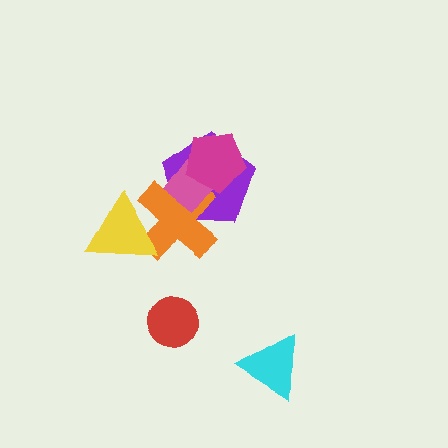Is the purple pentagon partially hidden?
Yes, it is partially covered by another shape.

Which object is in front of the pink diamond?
The magenta pentagon is in front of the pink diamond.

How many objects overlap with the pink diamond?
3 objects overlap with the pink diamond.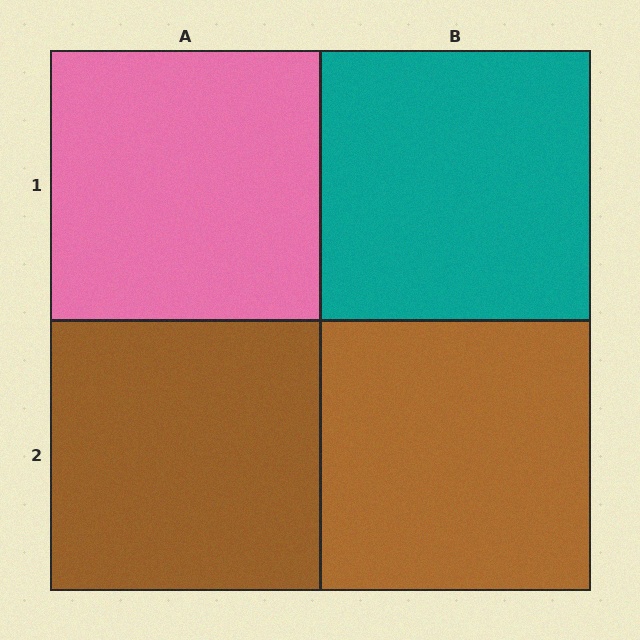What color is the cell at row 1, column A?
Pink.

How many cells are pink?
1 cell is pink.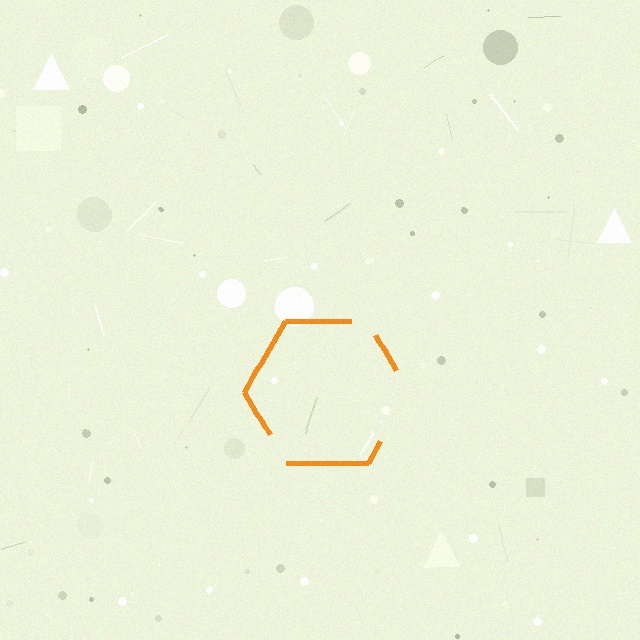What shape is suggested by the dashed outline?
The dashed outline suggests a hexagon.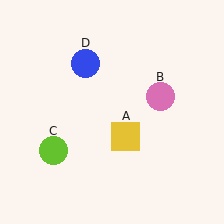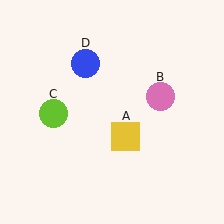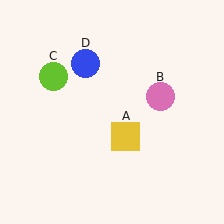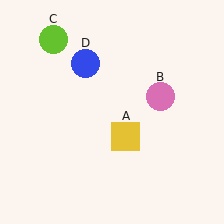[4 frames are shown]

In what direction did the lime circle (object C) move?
The lime circle (object C) moved up.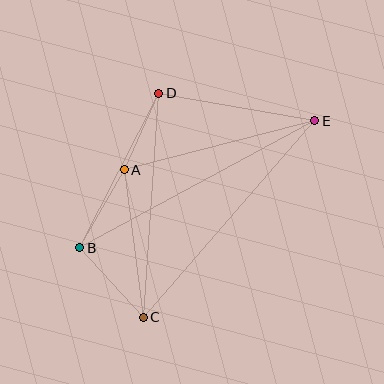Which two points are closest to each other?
Points A and D are closest to each other.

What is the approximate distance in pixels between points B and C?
The distance between B and C is approximately 94 pixels.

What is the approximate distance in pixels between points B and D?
The distance between B and D is approximately 174 pixels.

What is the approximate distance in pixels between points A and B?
The distance between A and B is approximately 90 pixels.